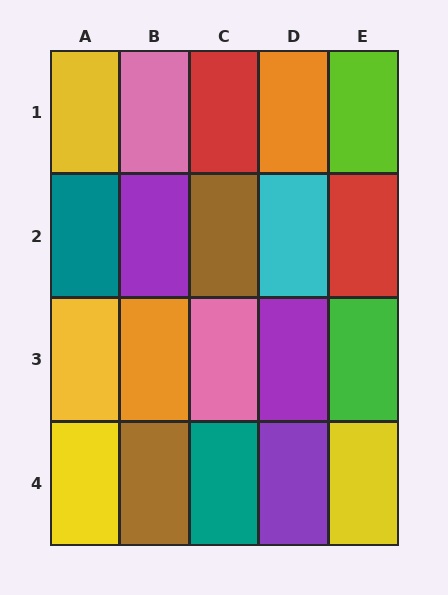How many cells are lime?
1 cell is lime.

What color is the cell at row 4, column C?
Teal.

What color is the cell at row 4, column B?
Brown.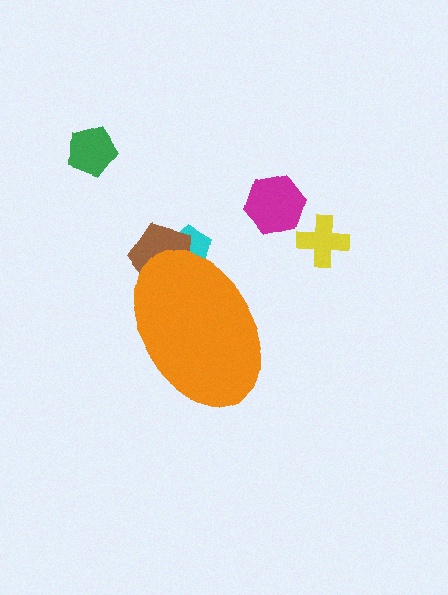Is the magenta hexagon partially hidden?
No, the magenta hexagon is fully visible.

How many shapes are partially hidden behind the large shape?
2 shapes are partially hidden.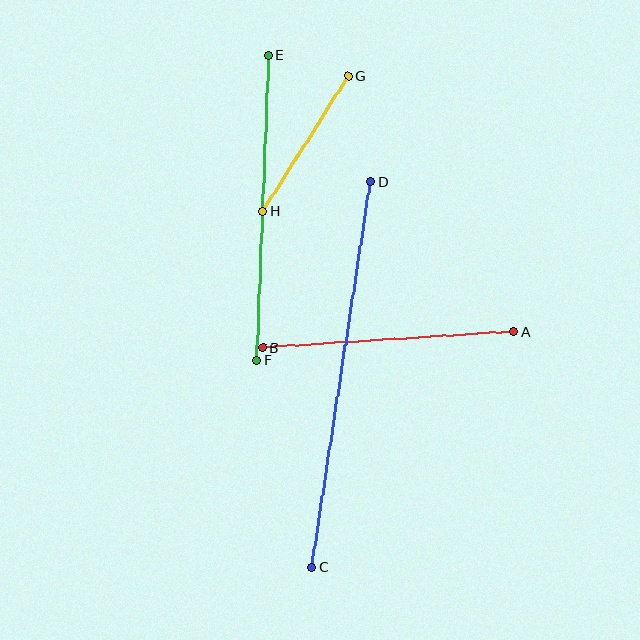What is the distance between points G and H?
The distance is approximately 160 pixels.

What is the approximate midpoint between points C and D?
The midpoint is at approximately (341, 374) pixels.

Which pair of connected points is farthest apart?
Points C and D are farthest apart.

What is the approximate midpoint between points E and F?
The midpoint is at approximately (263, 208) pixels.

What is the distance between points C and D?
The distance is approximately 390 pixels.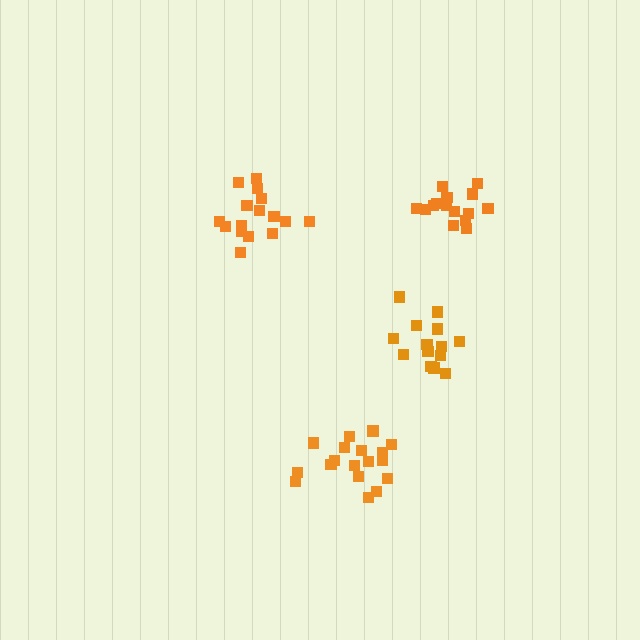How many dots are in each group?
Group 1: 17 dots, Group 2: 15 dots, Group 3: 14 dots, Group 4: 18 dots (64 total).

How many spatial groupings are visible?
There are 4 spatial groupings.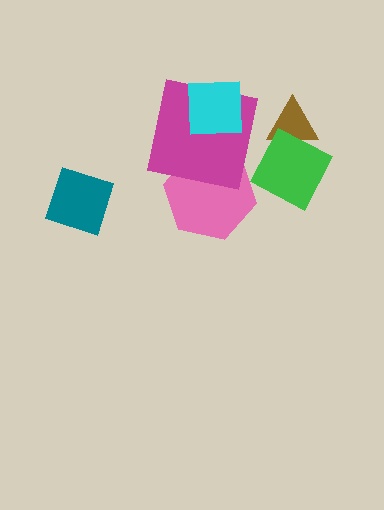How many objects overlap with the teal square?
0 objects overlap with the teal square.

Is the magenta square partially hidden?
Yes, it is partially covered by another shape.